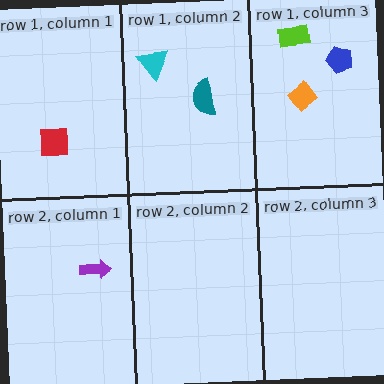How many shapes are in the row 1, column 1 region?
1.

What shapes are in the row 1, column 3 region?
The lime rectangle, the orange diamond, the blue pentagon.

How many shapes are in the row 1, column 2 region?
2.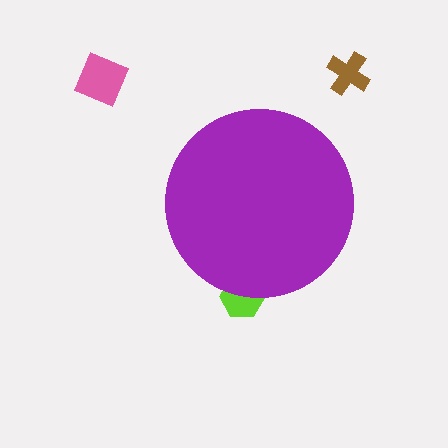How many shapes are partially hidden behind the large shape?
1 shape is partially hidden.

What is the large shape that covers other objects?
A purple circle.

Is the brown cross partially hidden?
No, the brown cross is fully visible.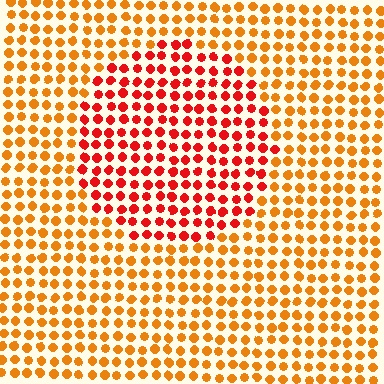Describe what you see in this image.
The image is filled with small orange elements in a uniform arrangement. A circle-shaped region is visible where the elements are tinted to a slightly different hue, forming a subtle color boundary.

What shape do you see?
I see a circle.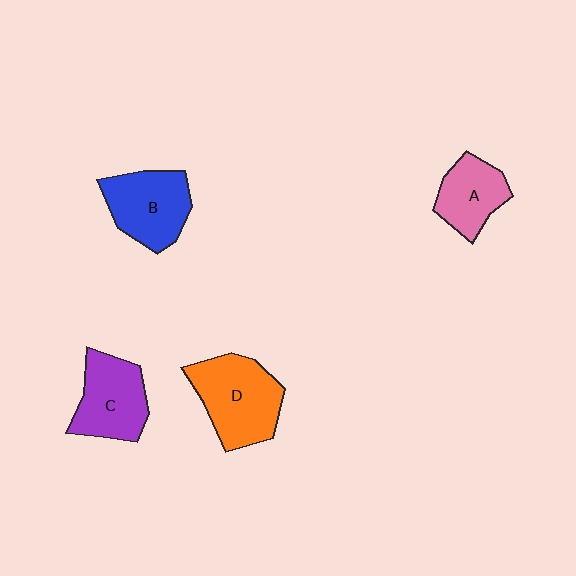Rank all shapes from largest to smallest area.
From largest to smallest: D (orange), B (blue), C (purple), A (pink).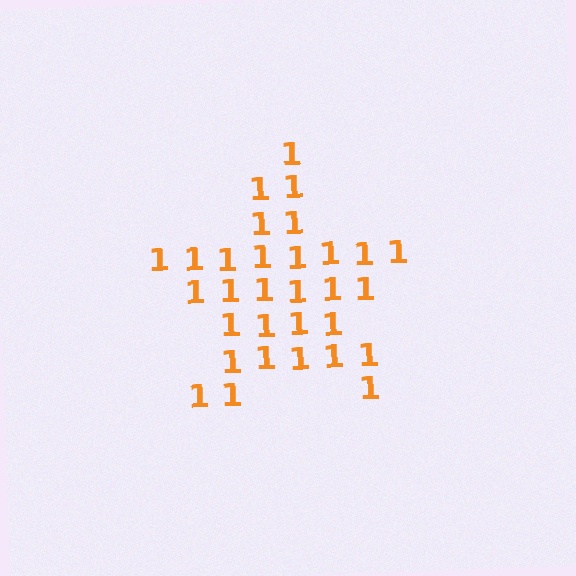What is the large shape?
The large shape is a star.